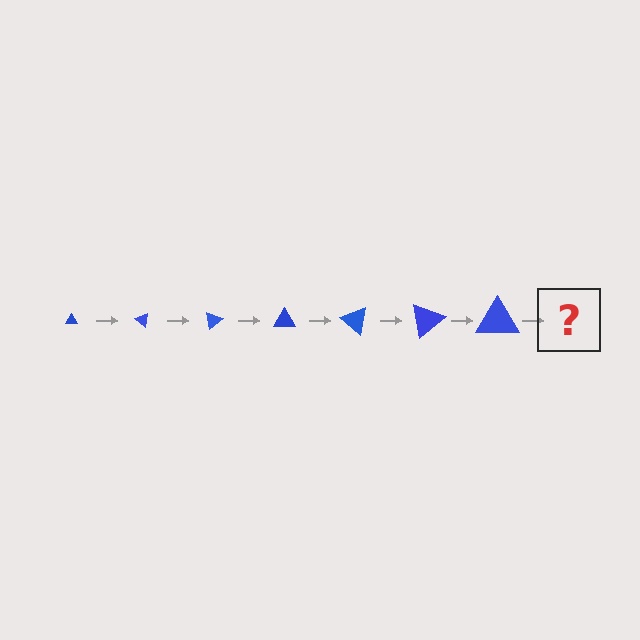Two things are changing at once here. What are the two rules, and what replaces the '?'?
The two rules are that the triangle grows larger each step and it rotates 40 degrees each step. The '?' should be a triangle, larger than the previous one and rotated 280 degrees from the start.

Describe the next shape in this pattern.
It should be a triangle, larger than the previous one and rotated 280 degrees from the start.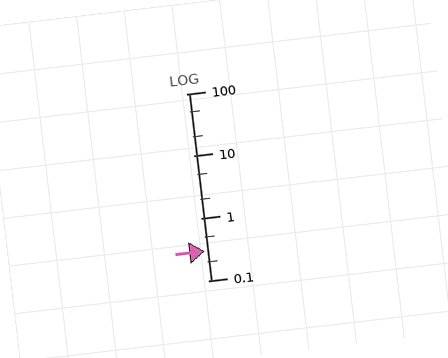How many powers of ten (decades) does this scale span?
The scale spans 3 decades, from 0.1 to 100.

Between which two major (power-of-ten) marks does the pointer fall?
The pointer is between 0.1 and 1.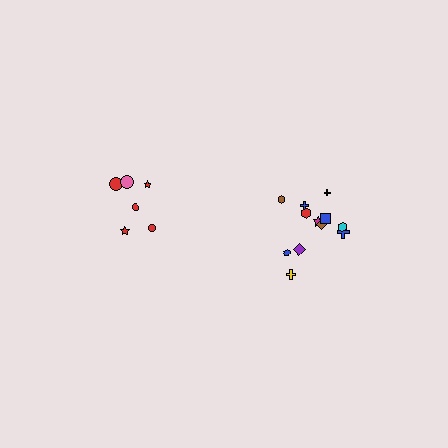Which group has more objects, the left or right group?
The right group.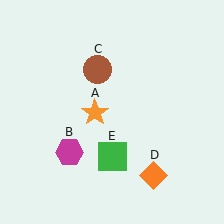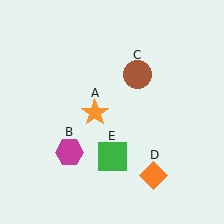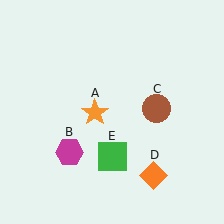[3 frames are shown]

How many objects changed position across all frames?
1 object changed position: brown circle (object C).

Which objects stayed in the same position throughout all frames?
Orange star (object A) and magenta hexagon (object B) and orange diamond (object D) and green square (object E) remained stationary.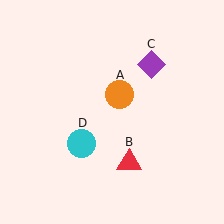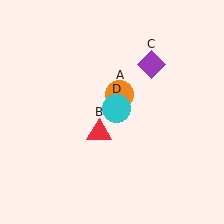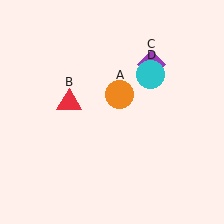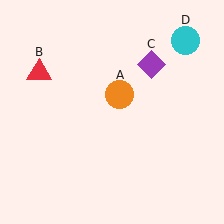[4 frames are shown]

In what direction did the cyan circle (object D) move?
The cyan circle (object D) moved up and to the right.